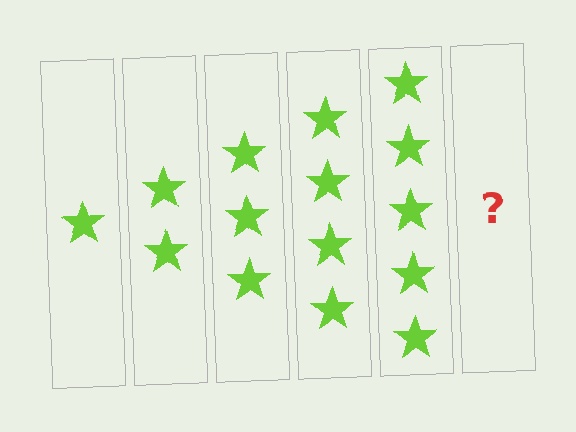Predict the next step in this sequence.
The next step is 6 stars.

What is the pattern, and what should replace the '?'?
The pattern is that each step adds one more star. The '?' should be 6 stars.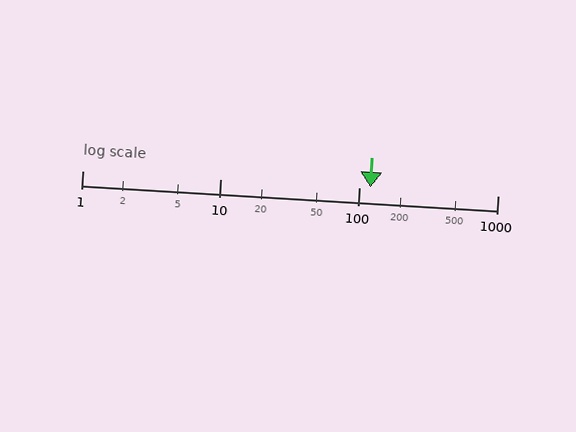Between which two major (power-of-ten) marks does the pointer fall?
The pointer is between 100 and 1000.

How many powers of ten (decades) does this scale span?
The scale spans 3 decades, from 1 to 1000.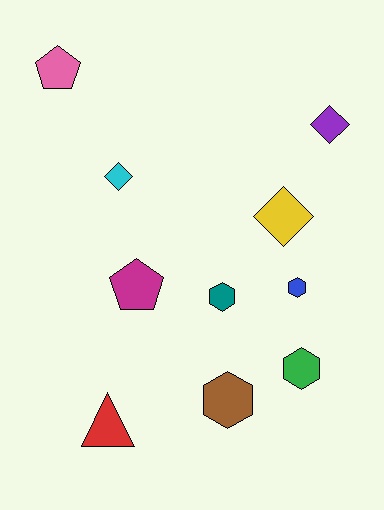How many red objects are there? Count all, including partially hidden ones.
There is 1 red object.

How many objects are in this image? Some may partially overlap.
There are 10 objects.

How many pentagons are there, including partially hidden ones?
There are 2 pentagons.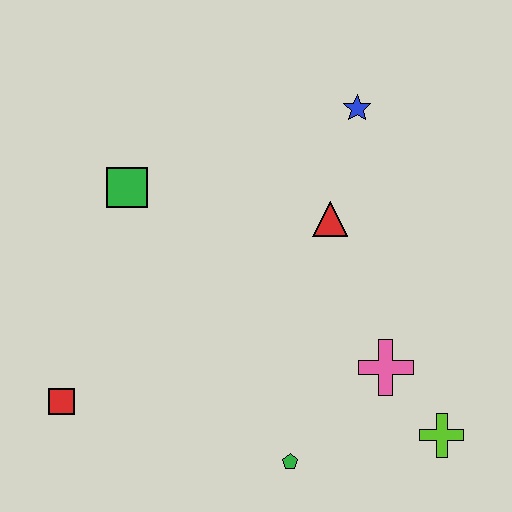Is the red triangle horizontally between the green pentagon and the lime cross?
Yes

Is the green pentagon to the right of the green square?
Yes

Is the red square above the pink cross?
No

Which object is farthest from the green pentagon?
The blue star is farthest from the green pentagon.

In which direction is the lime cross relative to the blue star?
The lime cross is below the blue star.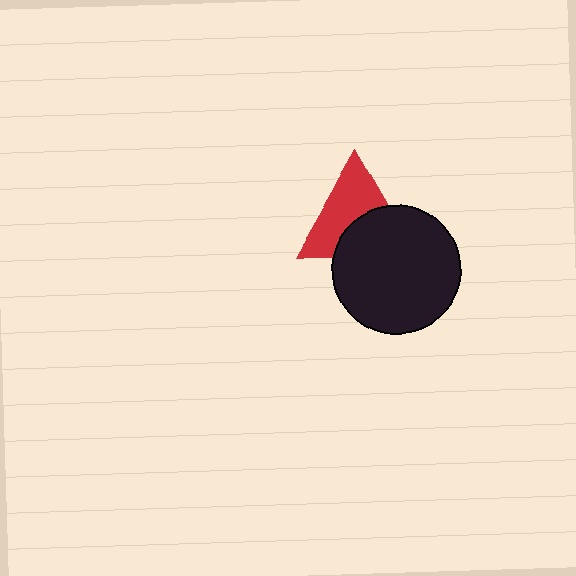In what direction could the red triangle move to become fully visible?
The red triangle could move up. That would shift it out from behind the black circle entirely.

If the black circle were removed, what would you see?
You would see the complete red triangle.